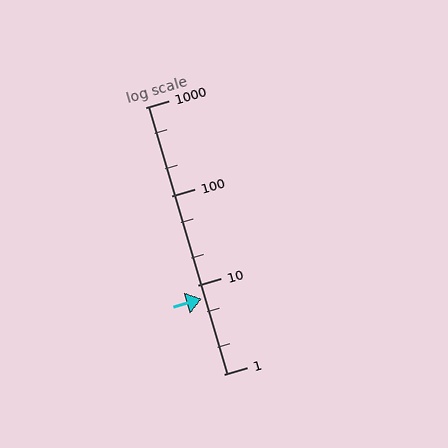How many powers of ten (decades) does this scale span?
The scale spans 3 decades, from 1 to 1000.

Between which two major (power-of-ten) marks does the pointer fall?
The pointer is between 1 and 10.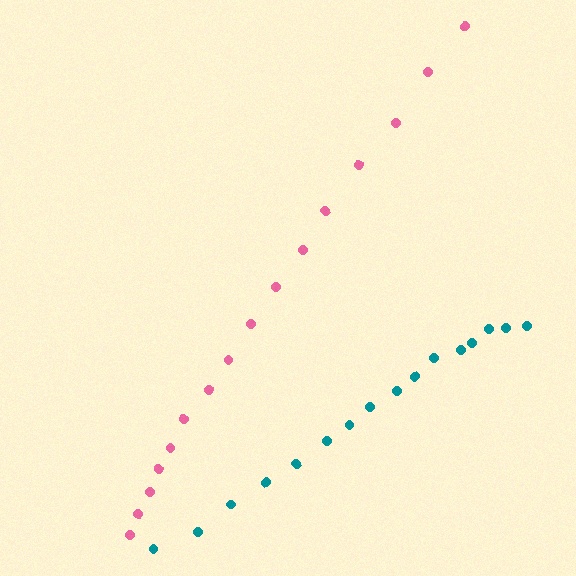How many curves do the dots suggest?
There are 2 distinct paths.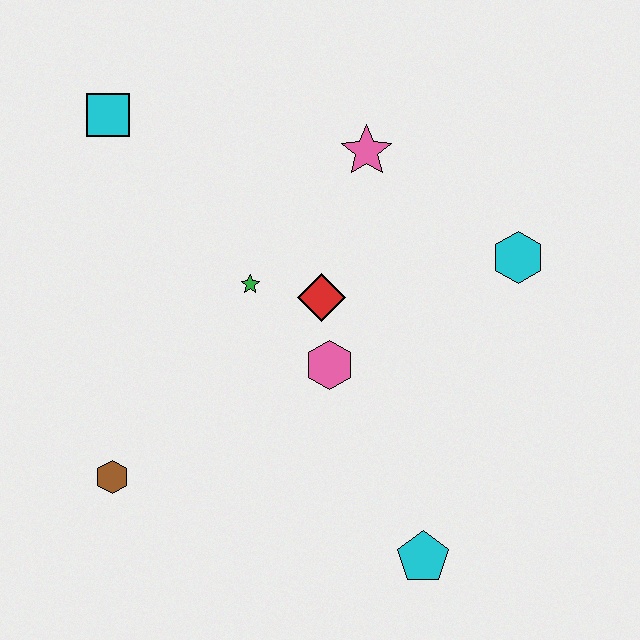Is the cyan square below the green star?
No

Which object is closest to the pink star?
The red diamond is closest to the pink star.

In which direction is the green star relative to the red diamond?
The green star is to the left of the red diamond.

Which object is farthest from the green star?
The cyan pentagon is farthest from the green star.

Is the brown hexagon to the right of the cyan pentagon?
No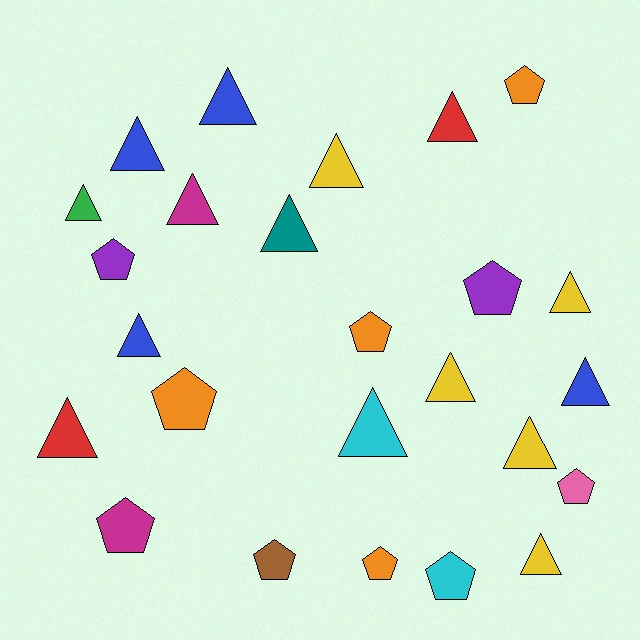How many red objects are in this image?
There are 2 red objects.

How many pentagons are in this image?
There are 10 pentagons.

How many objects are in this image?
There are 25 objects.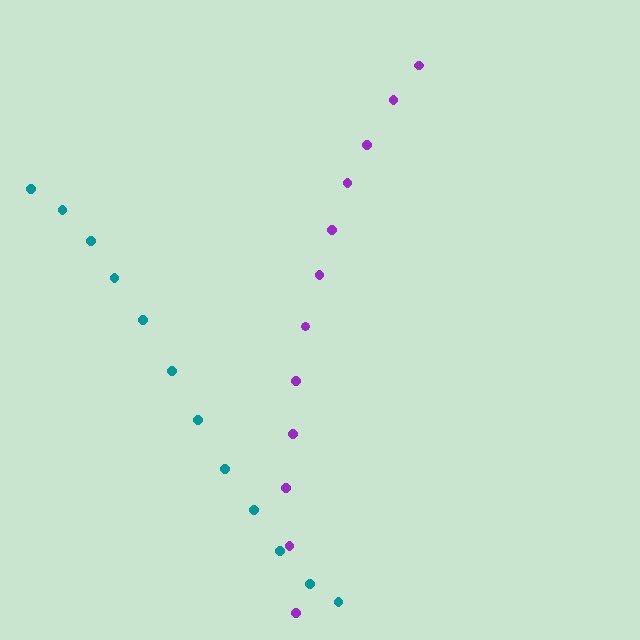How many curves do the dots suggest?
There are 2 distinct paths.